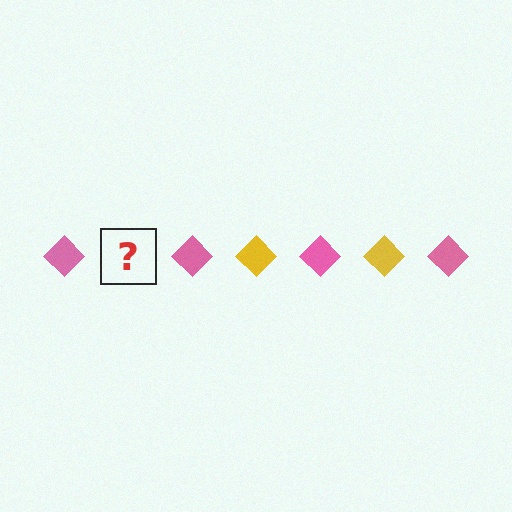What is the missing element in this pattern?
The missing element is a yellow diamond.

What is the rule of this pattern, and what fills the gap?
The rule is that the pattern cycles through pink, yellow diamonds. The gap should be filled with a yellow diamond.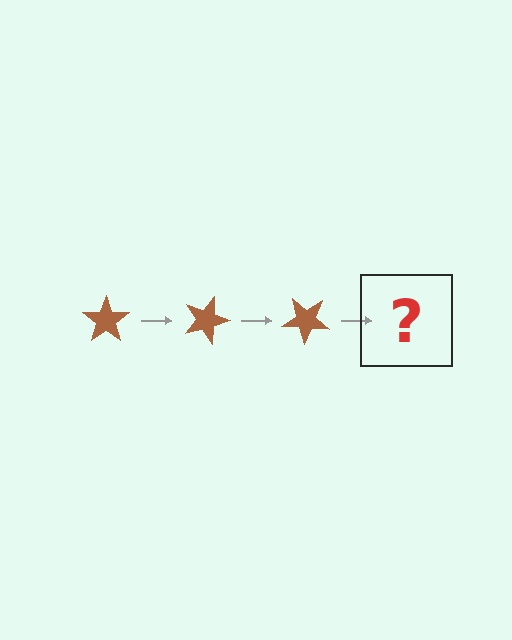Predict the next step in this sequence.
The next step is a brown star rotated 60 degrees.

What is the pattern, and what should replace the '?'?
The pattern is that the star rotates 20 degrees each step. The '?' should be a brown star rotated 60 degrees.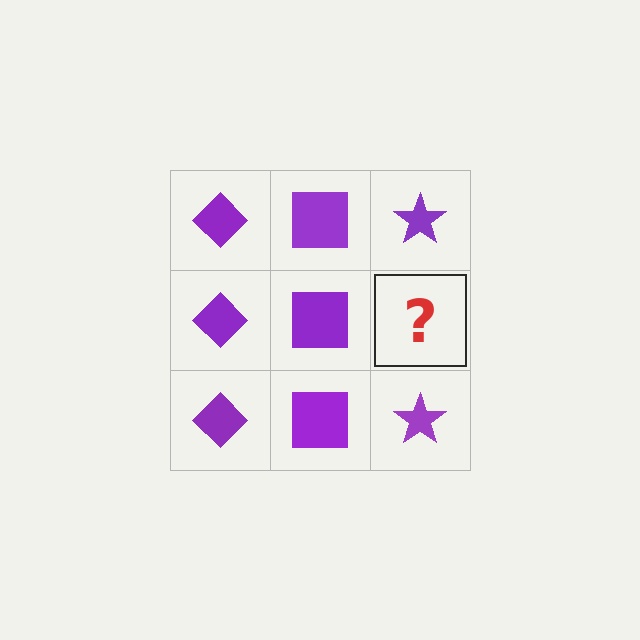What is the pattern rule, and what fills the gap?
The rule is that each column has a consistent shape. The gap should be filled with a purple star.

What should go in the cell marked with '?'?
The missing cell should contain a purple star.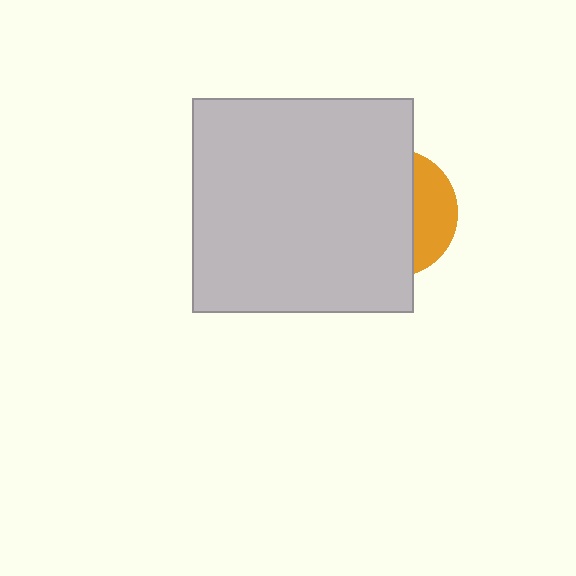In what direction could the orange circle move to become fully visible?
The orange circle could move right. That would shift it out from behind the light gray rectangle entirely.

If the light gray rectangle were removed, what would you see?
You would see the complete orange circle.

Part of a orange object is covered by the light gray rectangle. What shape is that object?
It is a circle.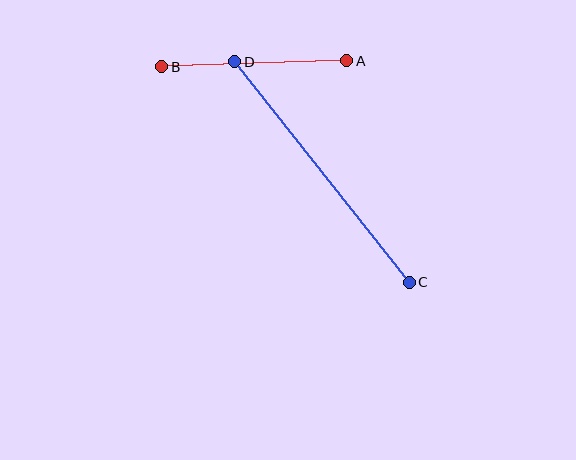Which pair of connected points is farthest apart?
Points C and D are farthest apart.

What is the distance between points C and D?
The distance is approximately 281 pixels.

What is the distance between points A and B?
The distance is approximately 185 pixels.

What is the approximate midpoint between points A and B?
The midpoint is at approximately (254, 64) pixels.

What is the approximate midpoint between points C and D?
The midpoint is at approximately (322, 172) pixels.